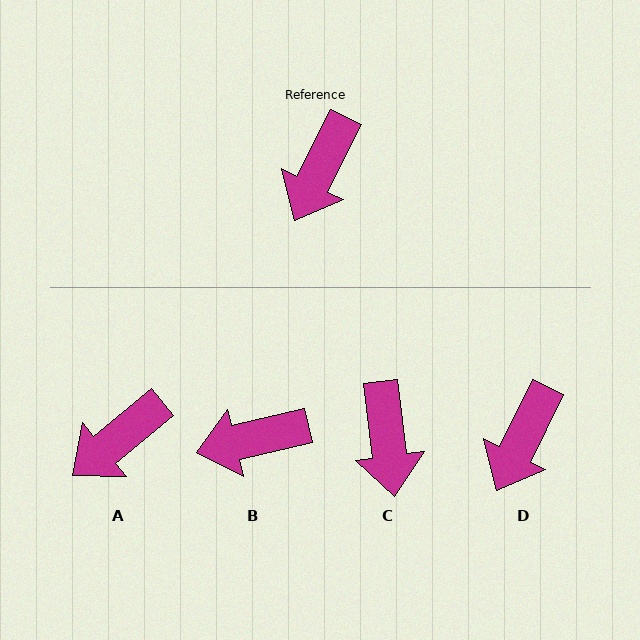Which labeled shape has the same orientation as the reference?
D.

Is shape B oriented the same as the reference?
No, it is off by about 50 degrees.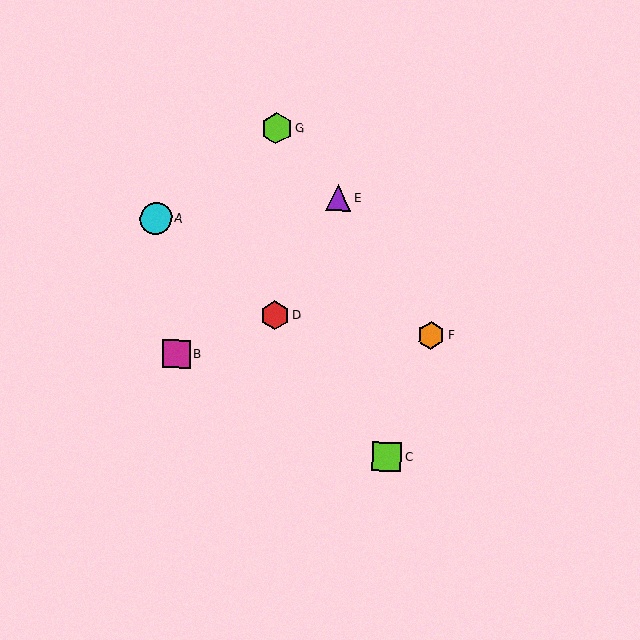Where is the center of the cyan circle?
The center of the cyan circle is at (156, 218).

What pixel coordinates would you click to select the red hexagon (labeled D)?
Click at (275, 315) to select the red hexagon D.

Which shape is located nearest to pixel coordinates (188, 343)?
The magenta square (labeled B) at (176, 354) is nearest to that location.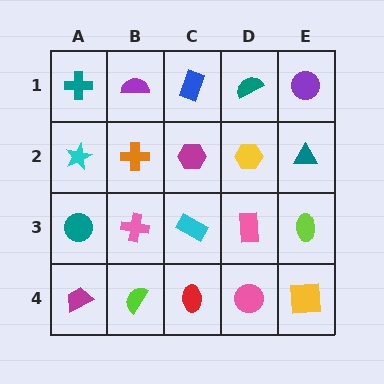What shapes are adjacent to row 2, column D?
A teal semicircle (row 1, column D), a pink rectangle (row 3, column D), a magenta hexagon (row 2, column C), a teal triangle (row 2, column E).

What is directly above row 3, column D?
A yellow hexagon.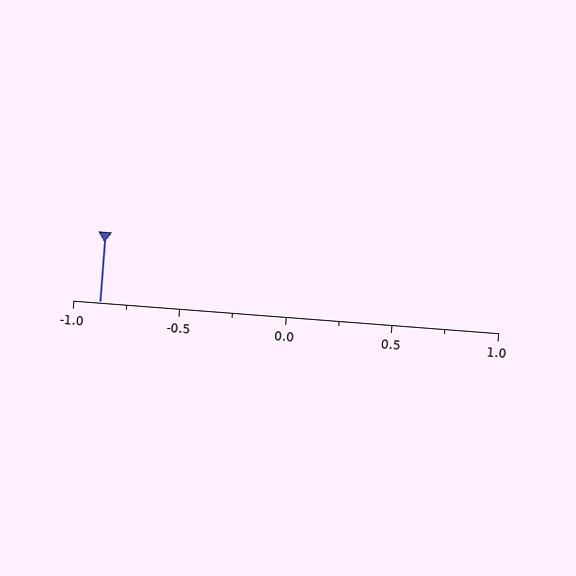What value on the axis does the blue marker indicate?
The marker indicates approximately -0.88.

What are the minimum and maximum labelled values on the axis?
The axis runs from -1.0 to 1.0.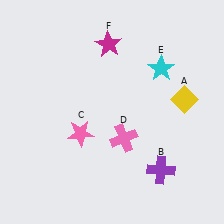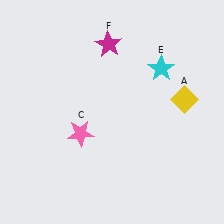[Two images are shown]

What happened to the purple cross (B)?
The purple cross (B) was removed in Image 2. It was in the bottom-right area of Image 1.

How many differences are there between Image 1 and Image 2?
There are 2 differences between the two images.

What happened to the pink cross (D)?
The pink cross (D) was removed in Image 2. It was in the bottom-right area of Image 1.